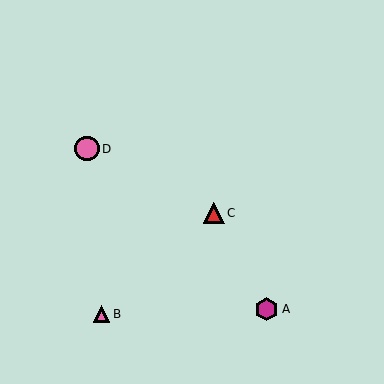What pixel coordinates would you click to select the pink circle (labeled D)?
Click at (87, 149) to select the pink circle D.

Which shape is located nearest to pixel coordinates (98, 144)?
The pink circle (labeled D) at (87, 149) is nearest to that location.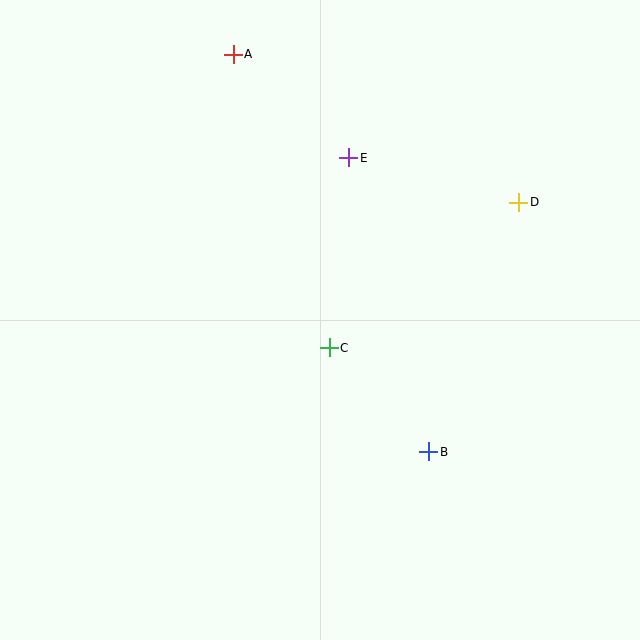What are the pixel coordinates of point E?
Point E is at (349, 158).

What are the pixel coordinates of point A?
Point A is at (233, 54).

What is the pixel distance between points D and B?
The distance between D and B is 265 pixels.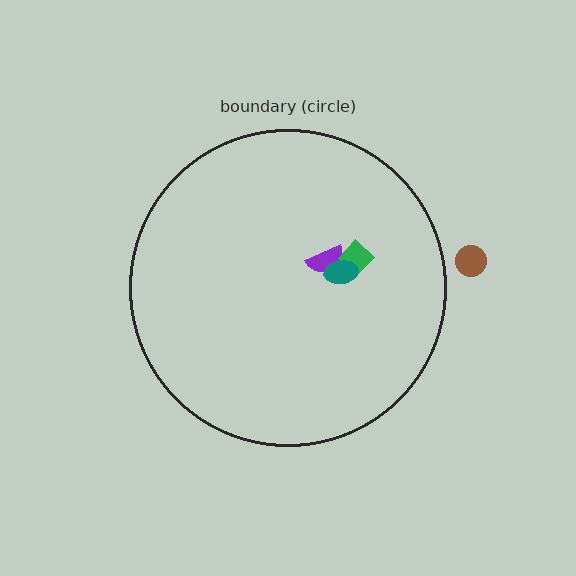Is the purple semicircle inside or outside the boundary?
Inside.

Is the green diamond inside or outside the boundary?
Inside.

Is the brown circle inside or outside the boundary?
Outside.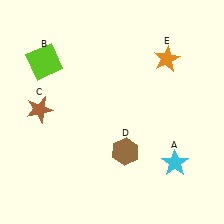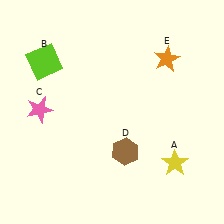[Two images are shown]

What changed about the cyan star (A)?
In Image 1, A is cyan. In Image 2, it changed to yellow.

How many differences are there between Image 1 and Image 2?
There are 2 differences between the two images.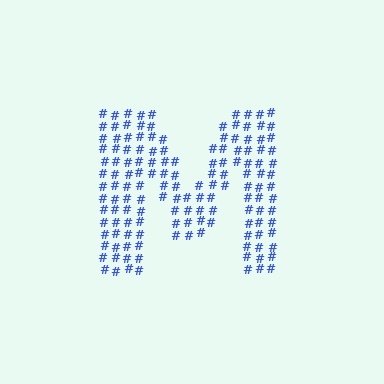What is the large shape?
The large shape is the letter M.